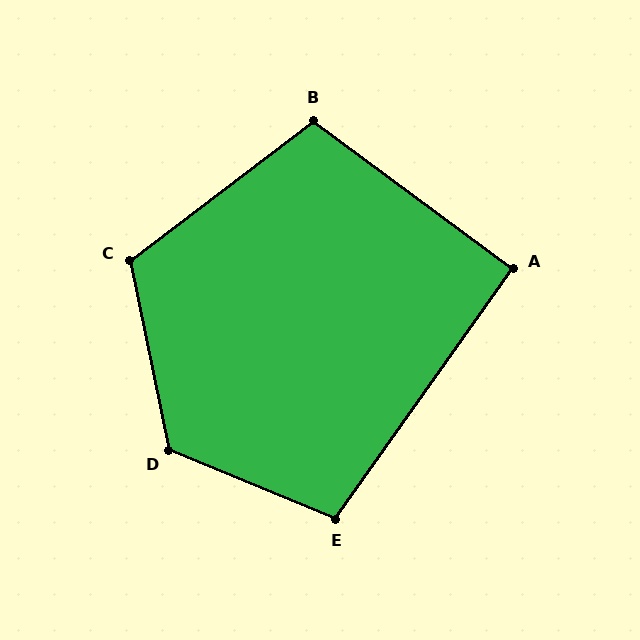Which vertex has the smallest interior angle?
A, at approximately 91 degrees.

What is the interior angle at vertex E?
Approximately 103 degrees (obtuse).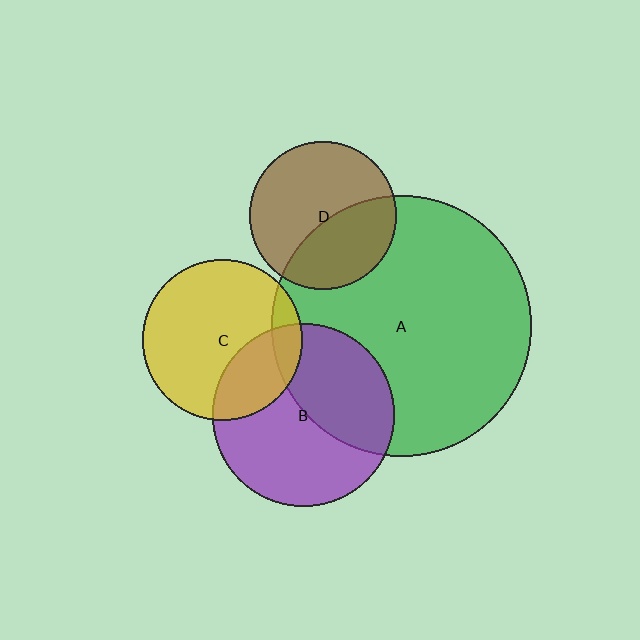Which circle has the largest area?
Circle A (green).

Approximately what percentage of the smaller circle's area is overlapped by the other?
Approximately 25%.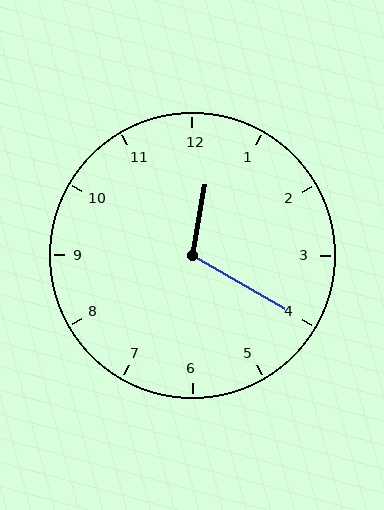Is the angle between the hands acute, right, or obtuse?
It is obtuse.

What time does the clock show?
12:20.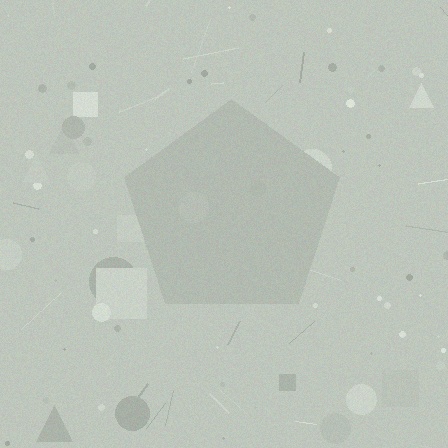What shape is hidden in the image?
A pentagon is hidden in the image.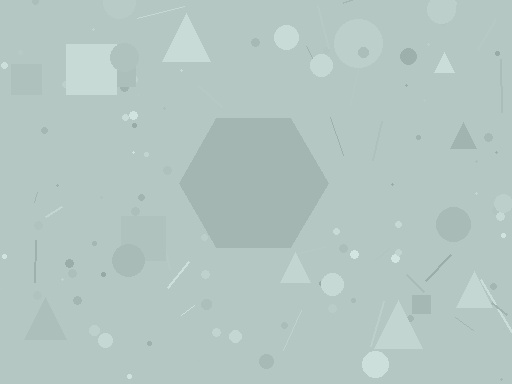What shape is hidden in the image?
A hexagon is hidden in the image.